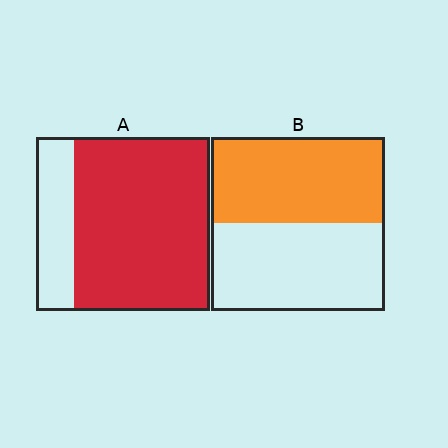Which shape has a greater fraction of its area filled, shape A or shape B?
Shape A.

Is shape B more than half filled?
Roughly half.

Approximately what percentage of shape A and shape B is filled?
A is approximately 80% and B is approximately 50%.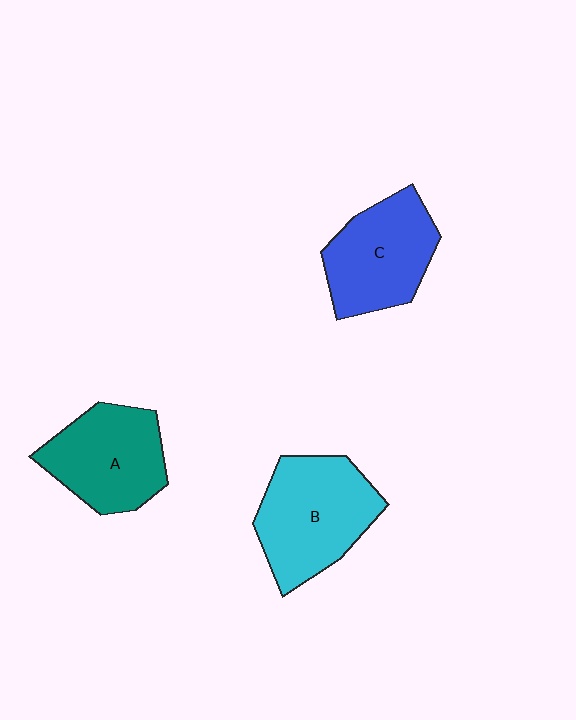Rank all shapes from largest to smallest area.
From largest to smallest: B (cyan), A (teal), C (blue).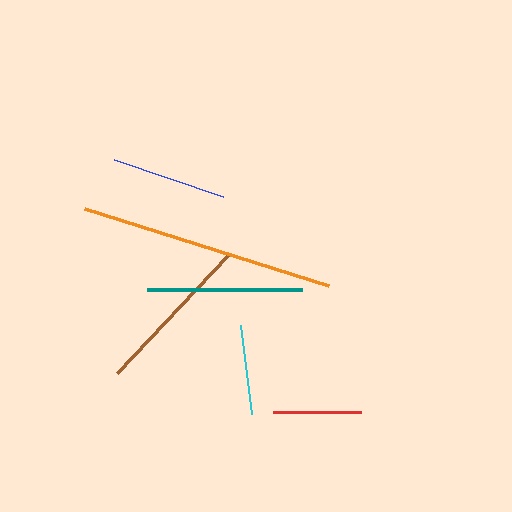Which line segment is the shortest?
The red line is the shortest at approximately 88 pixels.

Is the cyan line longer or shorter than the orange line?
The orange line is longer than the cyan line.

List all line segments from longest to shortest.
From longest to shortest: orange, brown, teal, blue, cyan, red.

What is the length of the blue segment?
The blue segment is approximately 114 pixels long.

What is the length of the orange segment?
The orange segment is approximately 255 pixels long.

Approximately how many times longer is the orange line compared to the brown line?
The orange line is approximately 1.6 times the length of the brown line.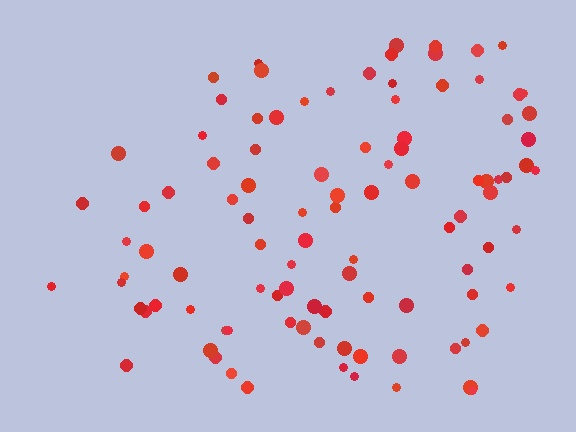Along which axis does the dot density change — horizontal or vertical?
Horizontal.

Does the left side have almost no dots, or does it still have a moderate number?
Still a moderate number, just noticeably fewer than the right.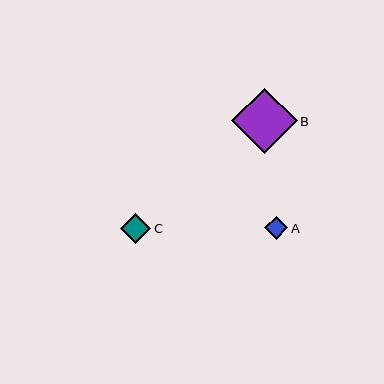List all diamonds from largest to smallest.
From largest to smallest: B, C, A.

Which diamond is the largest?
Diamond B is the largest with a size of approximately 65 pixels.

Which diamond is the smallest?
Diamond A is the smallest with a size of approximately 23 pixels.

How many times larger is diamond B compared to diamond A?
Diamond B is approximately 2.8 times the size of diamond A.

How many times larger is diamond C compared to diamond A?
Diamond C is approximately 1.3 times the size of diamond A.